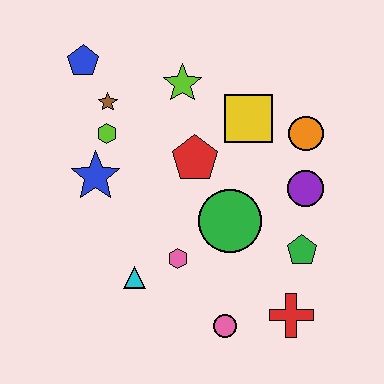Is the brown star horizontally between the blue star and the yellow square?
Yes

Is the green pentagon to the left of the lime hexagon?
No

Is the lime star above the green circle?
Yes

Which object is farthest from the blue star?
The red cross is farthest from the blue star.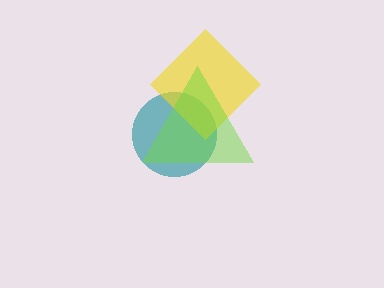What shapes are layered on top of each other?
The layered shapes are: a teal circle, a yellow diamond, a lime triangle.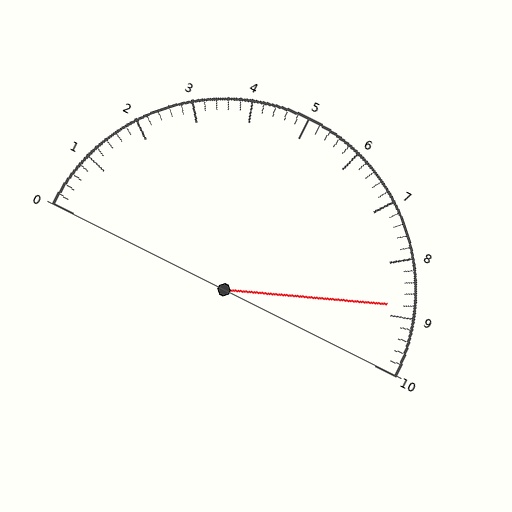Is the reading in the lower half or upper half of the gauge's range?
The reading is in the upper half of the range (0 to 10).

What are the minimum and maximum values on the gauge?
The gauge ranges from 0 to 10.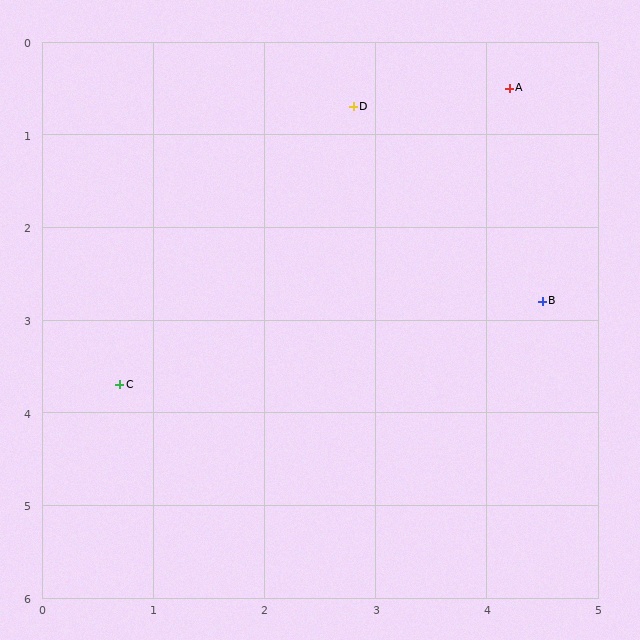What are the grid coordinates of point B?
Point B is at approximately (4.5, 2.8).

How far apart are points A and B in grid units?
Points A and B are about 2.3 grid units apart.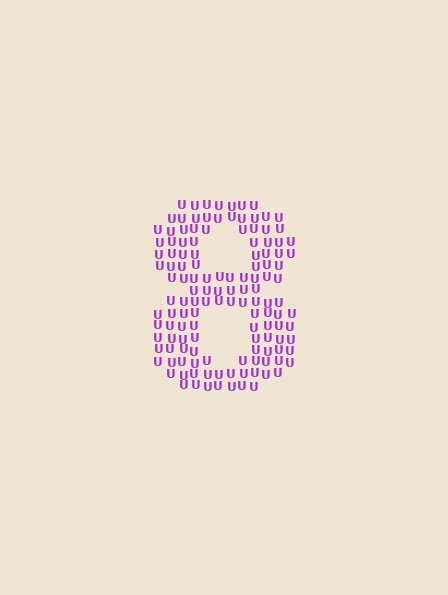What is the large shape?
The large shape is the digit 8.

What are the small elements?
The small elements are letter U's.